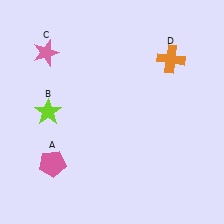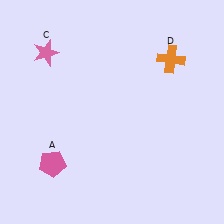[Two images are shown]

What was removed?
The lime star (B) was removed in Image 2.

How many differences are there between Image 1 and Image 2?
There is 1 difference between the two images.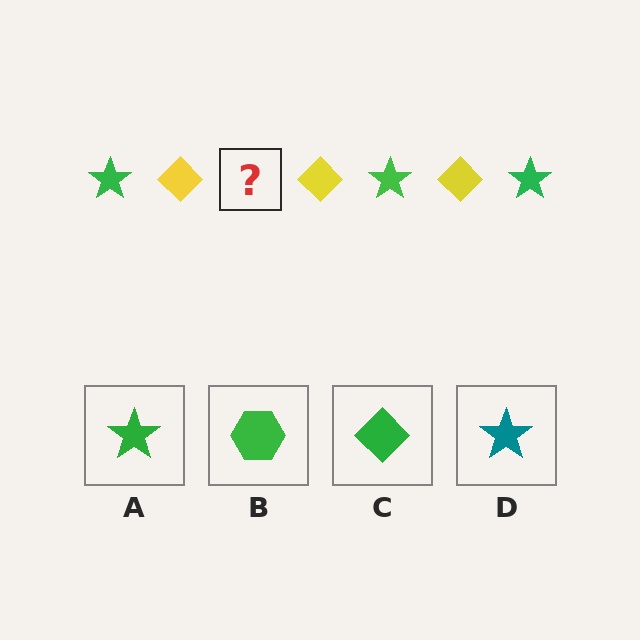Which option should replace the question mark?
Option A.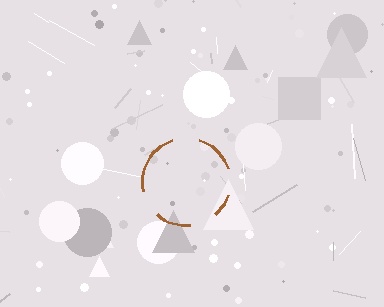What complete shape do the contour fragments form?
The contour fragments form a circle.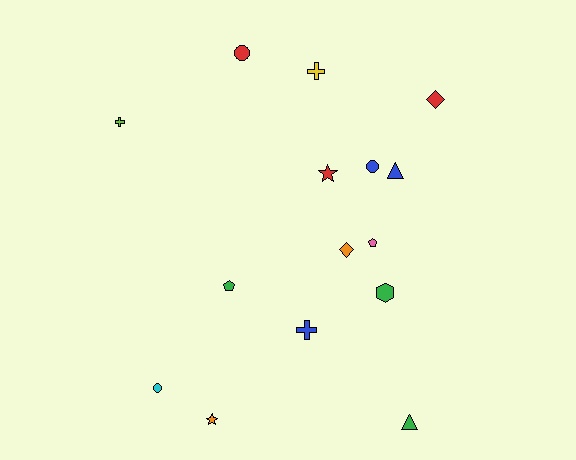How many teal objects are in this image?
There are no teal objects.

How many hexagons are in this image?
There is 1 hexagon.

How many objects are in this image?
There are 15 objects.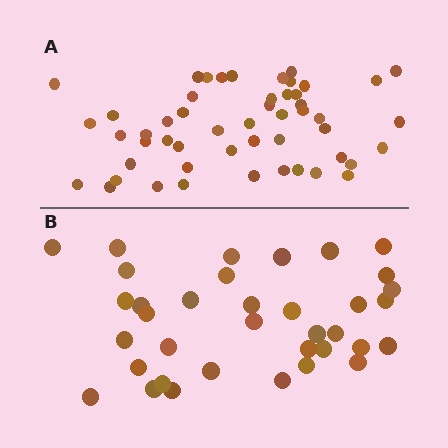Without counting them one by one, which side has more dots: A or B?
Region A (the top region) has more dots.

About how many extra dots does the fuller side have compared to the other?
Region A has approximately 15 more dots than region B.